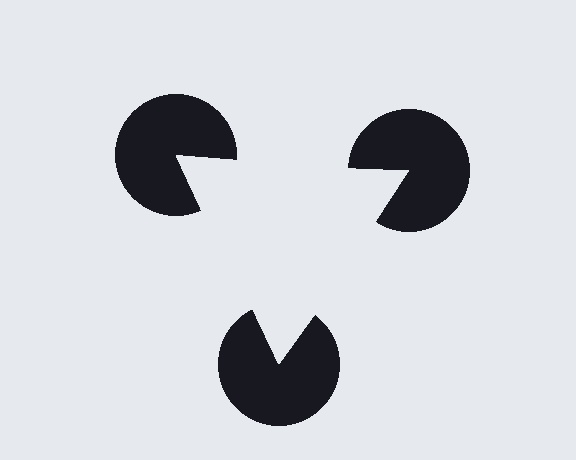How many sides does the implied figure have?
3 sides.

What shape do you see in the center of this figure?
An illusory triangle — its edges are inferred from the aligned wedge cuts in the pac-man discs, not physically drawn.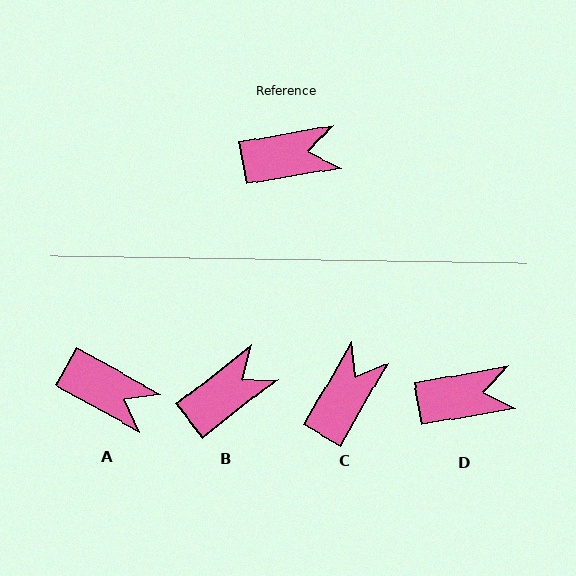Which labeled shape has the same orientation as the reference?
D.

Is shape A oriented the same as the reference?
No, it is off by about 39 degrees.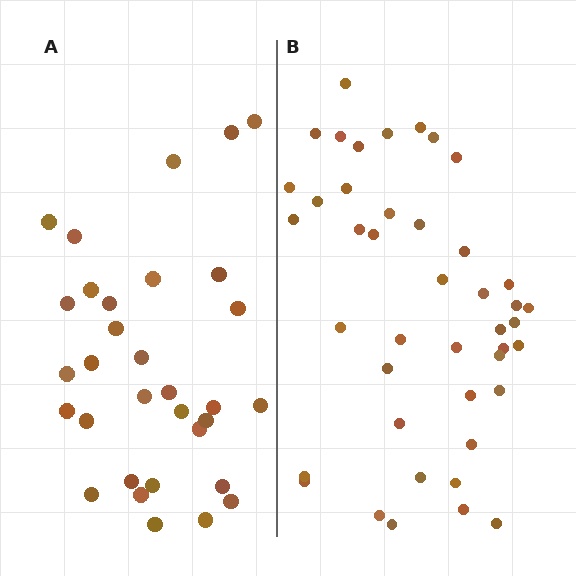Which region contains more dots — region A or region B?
Region B (the right region) has more dots.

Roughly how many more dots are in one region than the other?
Region B has roughly 12 or so more dots than region A.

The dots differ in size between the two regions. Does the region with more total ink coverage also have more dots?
No. Region A has more total ink coverage because its dots are larger, but region B actually contains more individual dots. Total area can be misleading — the number of items is what matters here.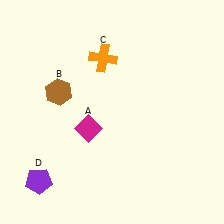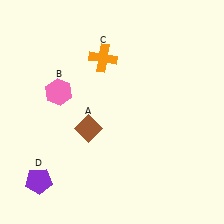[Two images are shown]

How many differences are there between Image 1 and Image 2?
There are 2 differences between the two images.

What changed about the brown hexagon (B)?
In Image 1, B is brown. In Image 2, it changed to pink.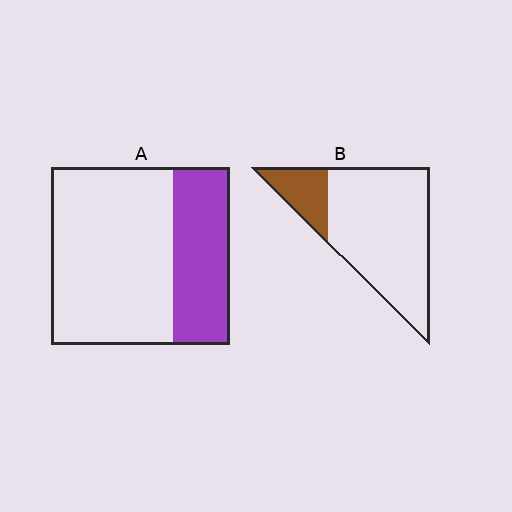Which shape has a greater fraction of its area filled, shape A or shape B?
Shape A.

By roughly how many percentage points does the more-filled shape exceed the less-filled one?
By roughly 15 percentage points (A over B).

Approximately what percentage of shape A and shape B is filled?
A is approximately 30% and B is approximately 20%.